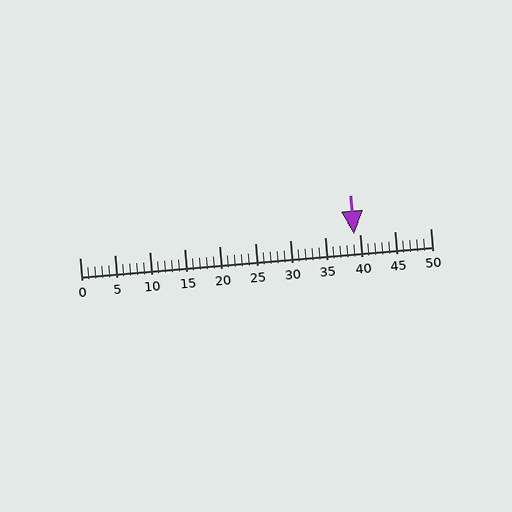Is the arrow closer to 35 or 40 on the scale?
The arrow is closer to 40.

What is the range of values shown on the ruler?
The ruler shows values from 0 to 50.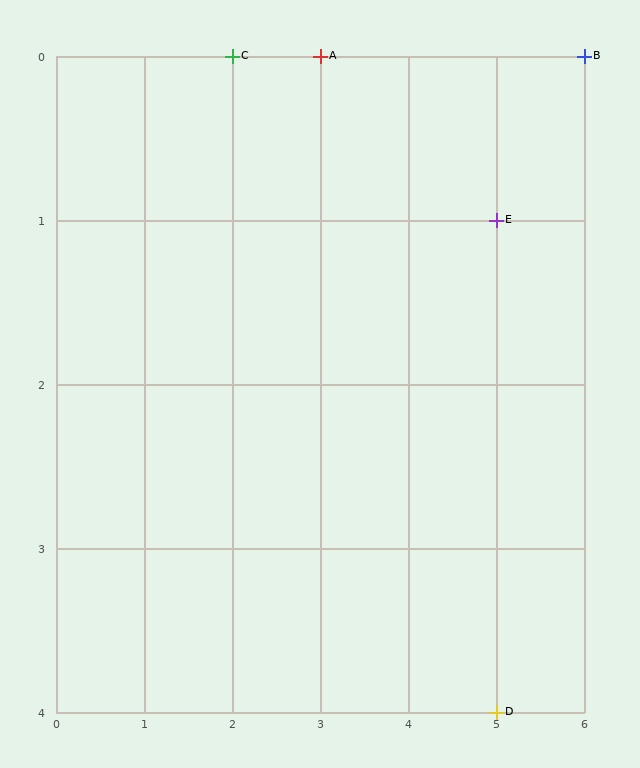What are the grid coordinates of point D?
Point D is at grid coordinates (5, 4).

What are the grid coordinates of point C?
Point C is at grid coordinates (2, 0).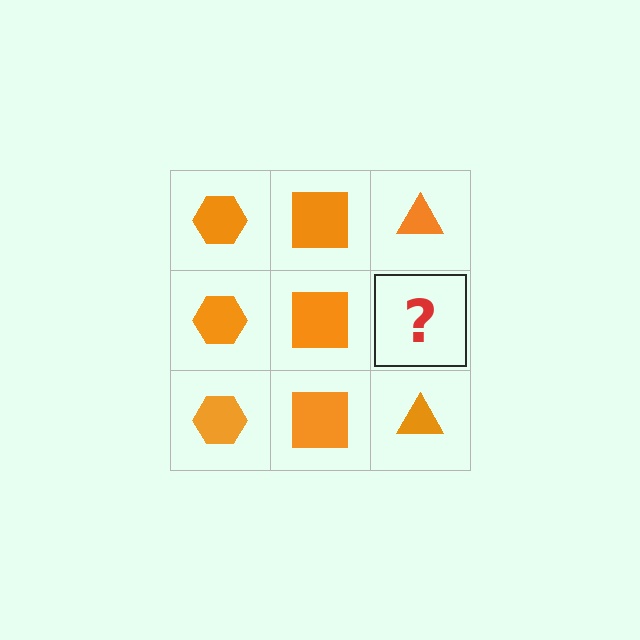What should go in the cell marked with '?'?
The missing cell should contain an orange triangle.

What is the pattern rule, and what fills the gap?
The rule is that each column has a consistent shape. The gap should be filled with an orange triangle.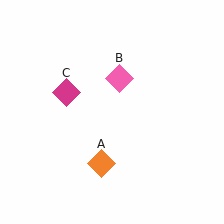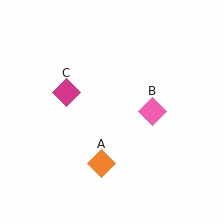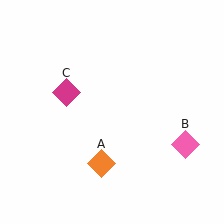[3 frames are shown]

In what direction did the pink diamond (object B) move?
The pink diamond (object B) moved down and to the right.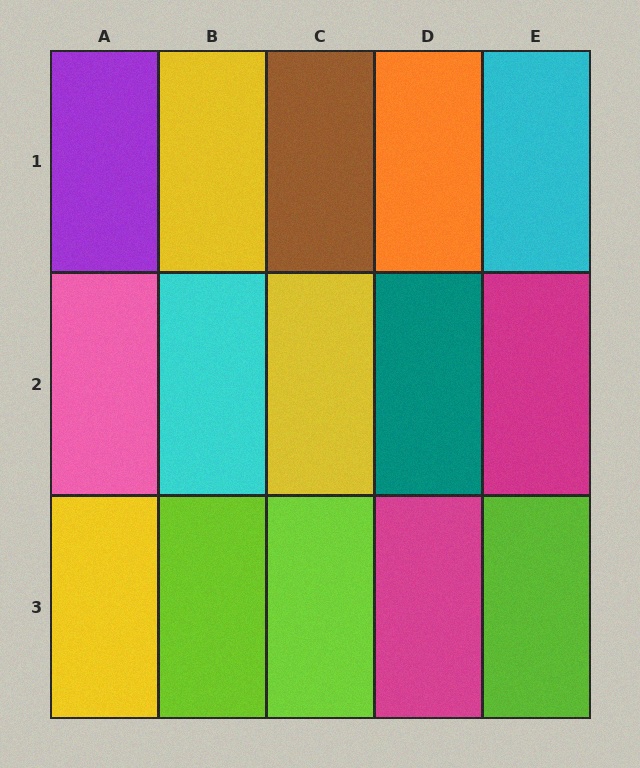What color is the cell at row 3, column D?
Magenta.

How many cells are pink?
1 cell is pink.